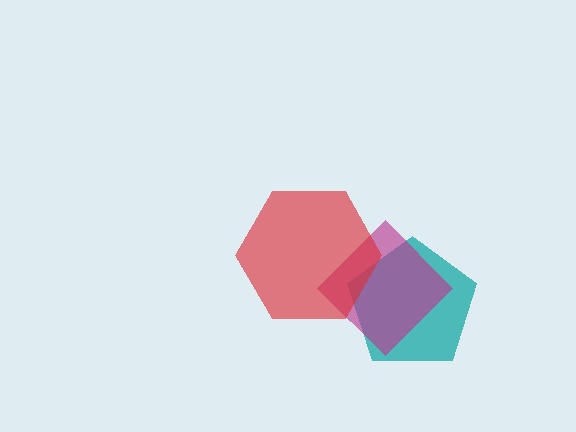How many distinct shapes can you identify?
There are 3 distinct shapes: a teal pentagon, a magenta diamond, a red hexagon.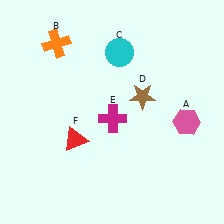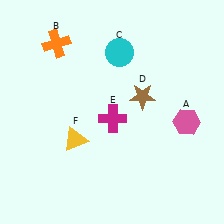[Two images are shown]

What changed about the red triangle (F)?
In Image 1, F is red. In Image 2, it changed to yellow.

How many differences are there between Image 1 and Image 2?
There is 1 difference between the two images.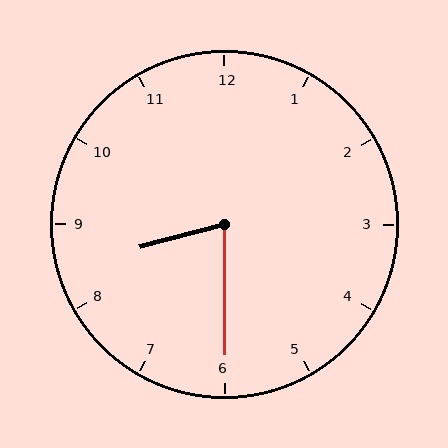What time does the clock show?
8:30.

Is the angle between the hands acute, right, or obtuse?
It is acute.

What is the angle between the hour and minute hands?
Approximately 75 degrees.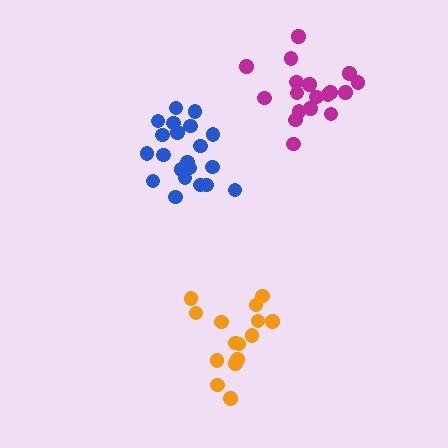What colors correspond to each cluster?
The clusters are colored: blue, orange, magenta.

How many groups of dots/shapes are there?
There are 3 groups.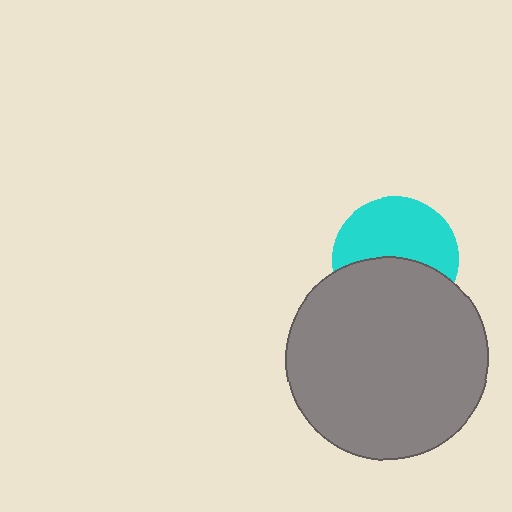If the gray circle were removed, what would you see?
You would see the complete cyan circle.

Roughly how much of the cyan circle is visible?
About half of it is visible (roughly 54%).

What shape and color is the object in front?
The object in front is a gray circle.